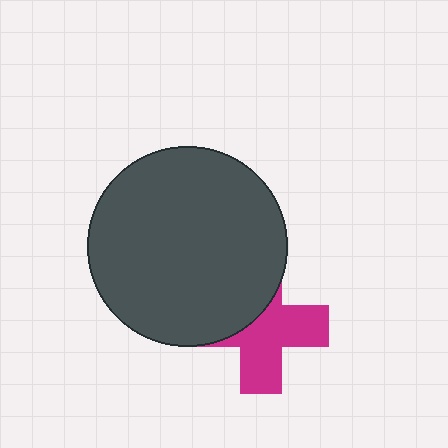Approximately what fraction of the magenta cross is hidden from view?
Roughly 41% of the magenta cross is hidden behind the dark gray circle.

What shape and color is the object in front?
The object in front is a dark gray circle.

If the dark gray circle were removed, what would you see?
You would see the complete magenta cross.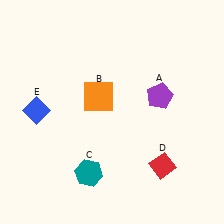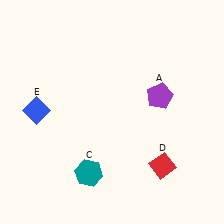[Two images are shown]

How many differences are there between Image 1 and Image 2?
There is 1 difference between the two images.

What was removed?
The orange square (B) was removed in Image 2.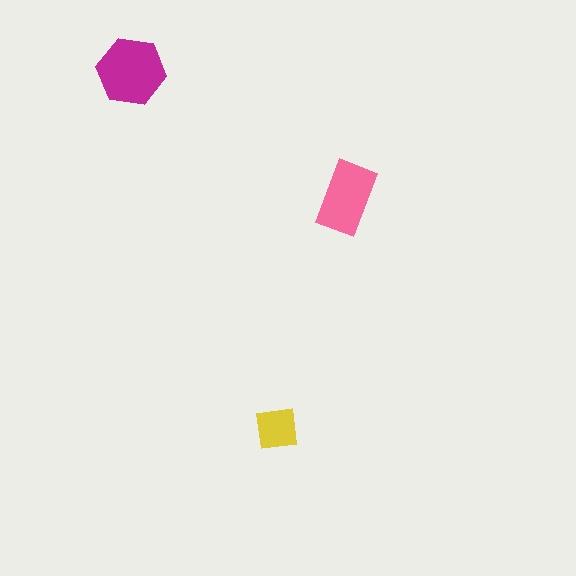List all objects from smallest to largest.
The yellow square, the pink rectangle, the magenta hexagon.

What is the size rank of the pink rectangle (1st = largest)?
2nd.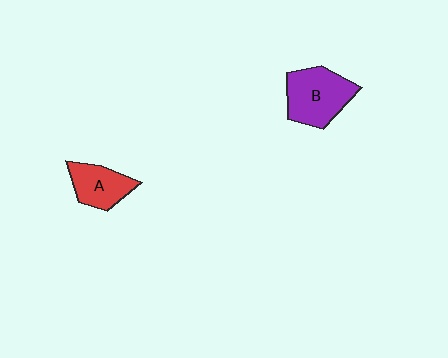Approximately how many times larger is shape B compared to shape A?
Approximately 1.5 times.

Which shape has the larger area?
Shape B (purple).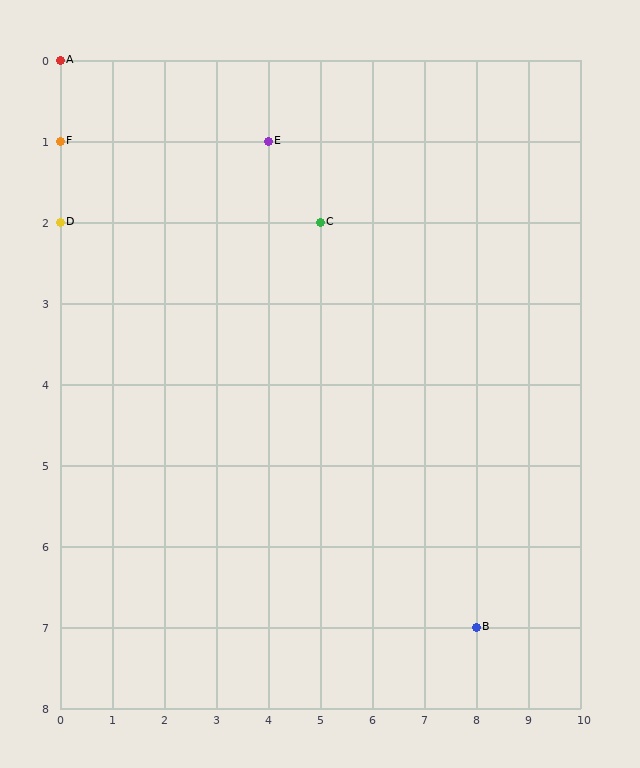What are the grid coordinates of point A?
Point A is at grid coordinates (0, 0).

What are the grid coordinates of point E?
Point E is at grid coordinates (4, 1).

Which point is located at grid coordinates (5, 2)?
Point C is at (5, 2).